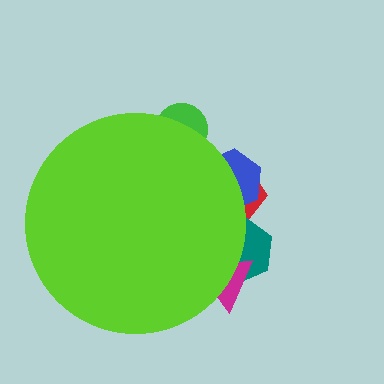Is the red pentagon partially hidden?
Yes, the red pentagon is partially hidden behind the lime circle.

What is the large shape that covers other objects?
A lime circle.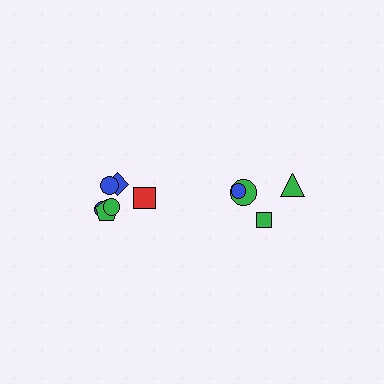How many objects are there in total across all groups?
There are 10 objects.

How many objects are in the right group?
There are 4 objects.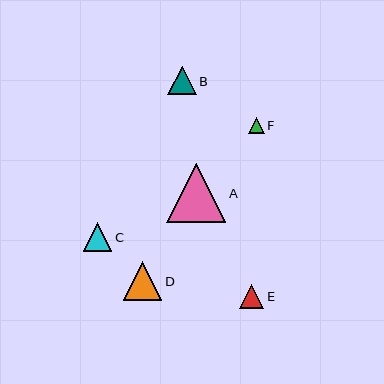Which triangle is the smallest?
Triangle F is the smallest with a size of approximately 16 pixels.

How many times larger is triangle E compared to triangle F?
Triangle E is approximately 1.5 times the size of triangle F.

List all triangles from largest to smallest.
From largest to smallest: A, D, B, C, E, F.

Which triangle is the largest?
Triangle A is the largest with a size of approximately 59 pixels.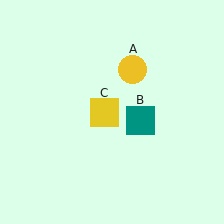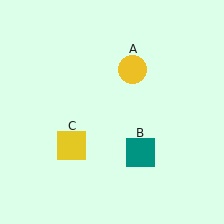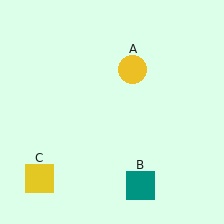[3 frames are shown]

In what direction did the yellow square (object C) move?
The yellow square (object C) moved down and to the left.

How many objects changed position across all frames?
2 objects changed position: teal square (object B), yellow square (object C).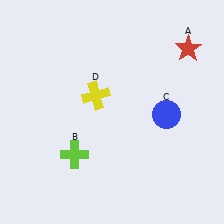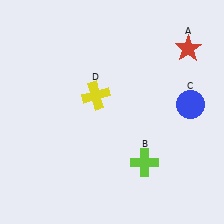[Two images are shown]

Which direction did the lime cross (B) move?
The lime cross (B) moved right.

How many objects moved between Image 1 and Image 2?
2 objects moved between the two images.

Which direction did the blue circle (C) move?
The blue circle (C) moved right.